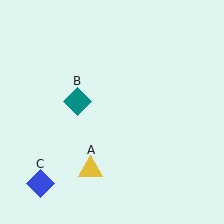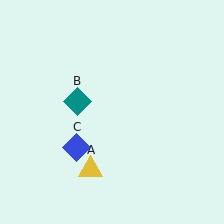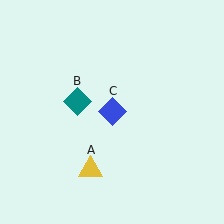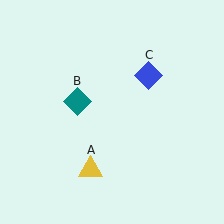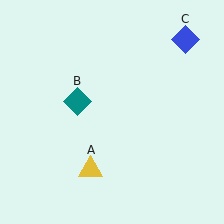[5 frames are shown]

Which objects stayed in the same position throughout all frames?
Yellow triangle (object A) and teal diamond (object B) remained stationary.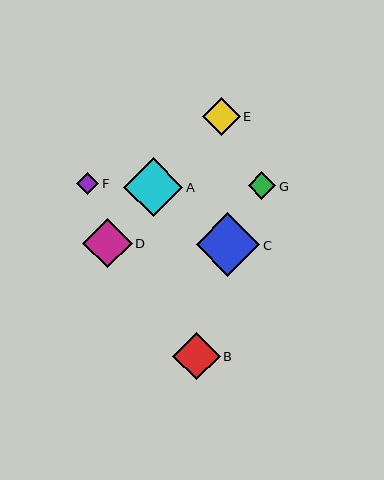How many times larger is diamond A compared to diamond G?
Diamond A is approximately 2.1 times the size of diamond G.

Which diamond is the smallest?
Diamond F is the smallest with a size of approximately 22 pixels.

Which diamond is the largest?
Diamond C is the largest with a size of approximately 64 pixels.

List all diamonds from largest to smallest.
From largest to smallest: C, A, D, B, E, G, F.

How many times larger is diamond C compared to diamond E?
Diamond C is approximately 1.7 times the size of diamond E.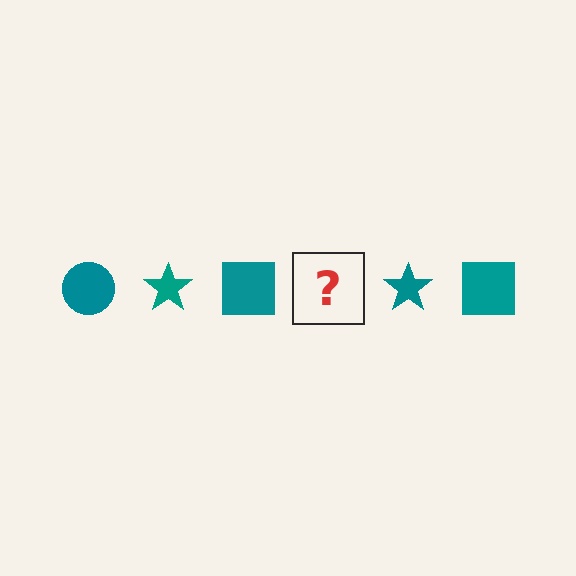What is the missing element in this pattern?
The missing element is a teal circle.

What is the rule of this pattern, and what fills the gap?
The rule is that the pattern cycles through circle, star, square shapes in teal. The gap should be filled with a teal circle.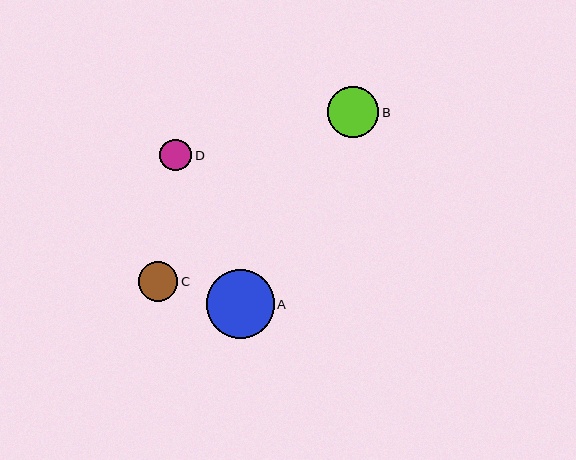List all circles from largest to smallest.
From largest to smallest: A, B, C, D.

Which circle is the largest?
Circle A is the largest with a size of approximately 68 pixels.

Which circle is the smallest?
Circle D is the smallest with a size of approximately 32 pixels.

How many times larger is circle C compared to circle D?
Circle C is approximately 1.2 times the size of circle D.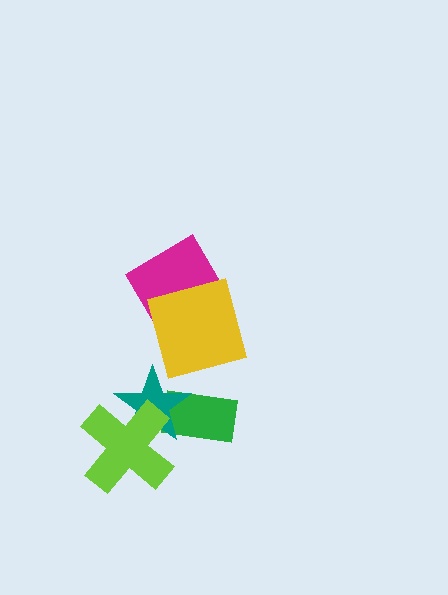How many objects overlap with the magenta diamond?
1 object overlaps with the magenta diamond.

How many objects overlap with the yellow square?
1 object overlaps with the yellow square.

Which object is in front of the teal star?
The lime cross is in front of the teal star.